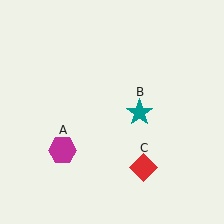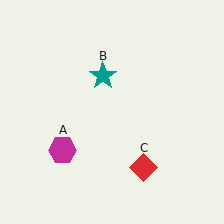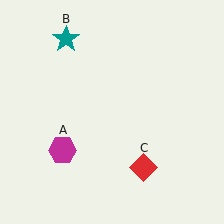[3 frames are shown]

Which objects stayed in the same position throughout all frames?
Magenta hexagon (object A) and red diamond (object C) remained stationary.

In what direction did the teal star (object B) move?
The teal star (object B) moved up and to the left.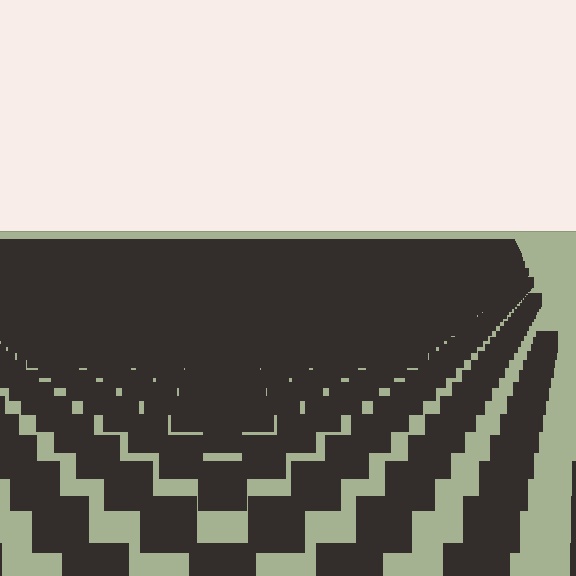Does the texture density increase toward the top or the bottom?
Density increases toward the top.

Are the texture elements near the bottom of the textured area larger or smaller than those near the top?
Larger. Near the bottom, elements are closer to the viewer and appear at a bigger on-screen size.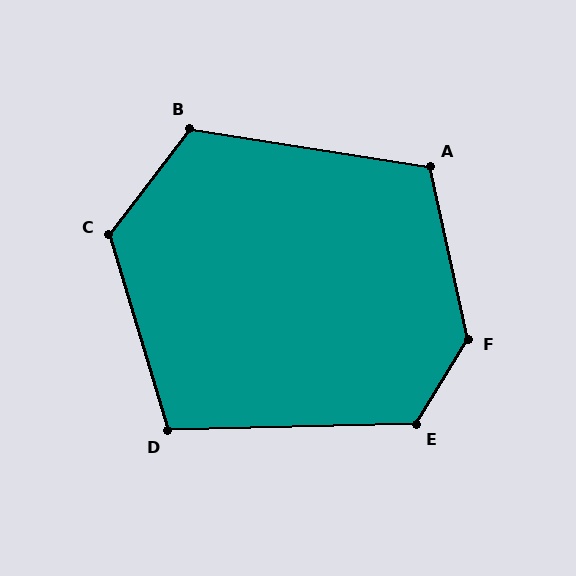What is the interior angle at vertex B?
Approximately 119 degrees (obtuse).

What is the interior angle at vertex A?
Approximately 111 degrees (obtuse).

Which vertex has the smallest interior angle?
D, at approximately 105 degrees.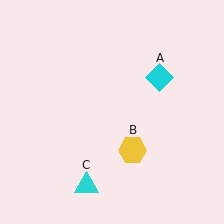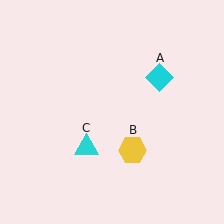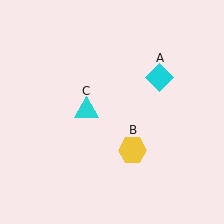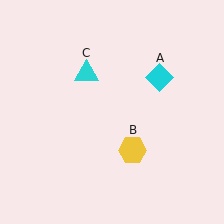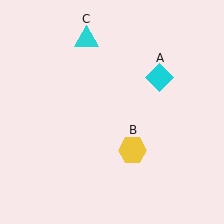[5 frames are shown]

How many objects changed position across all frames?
1 object changed position: cyan triangle (object C).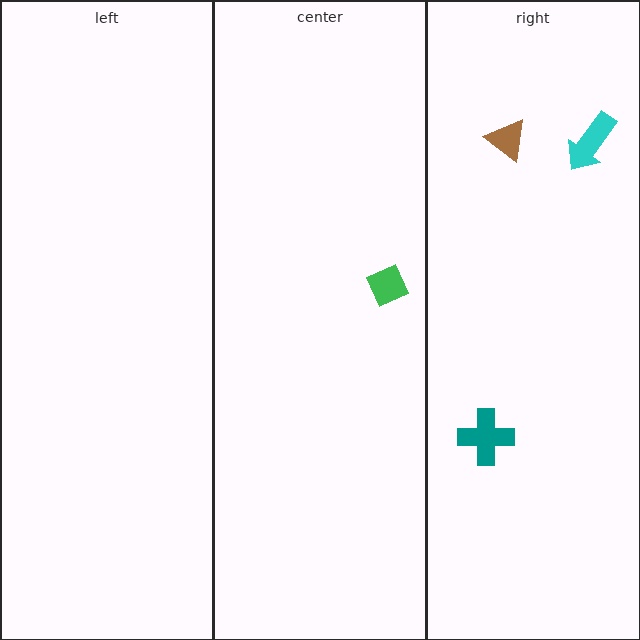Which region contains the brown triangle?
The right region.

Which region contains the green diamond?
The center region.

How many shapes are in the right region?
3.